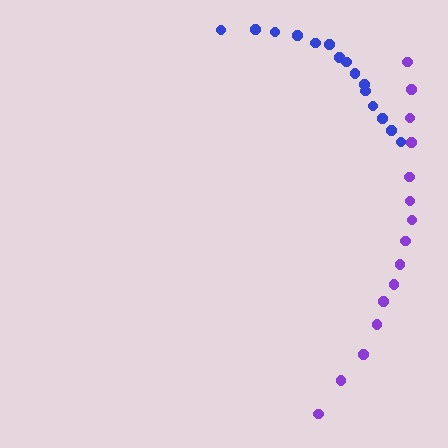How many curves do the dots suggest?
There are 2 distinct paths.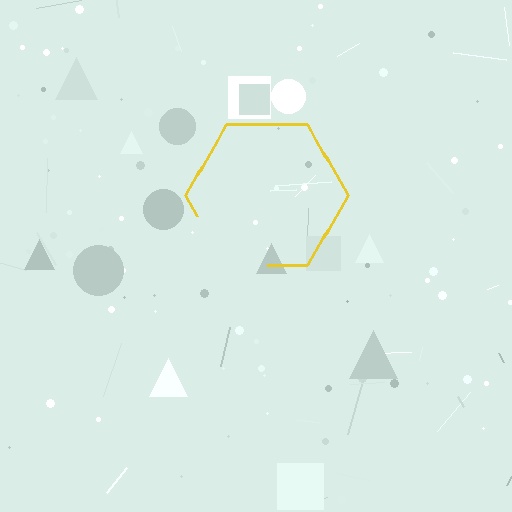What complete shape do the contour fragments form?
The contour fragments form a hexagon.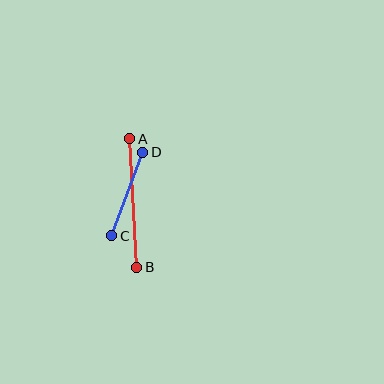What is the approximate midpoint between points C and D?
The midpoint is at approximately (127, 194) pixels.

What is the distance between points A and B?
The distance is approximately 129 pixels.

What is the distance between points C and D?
The distance is approximately 89 pixels.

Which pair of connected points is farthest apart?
Points A and B are farthest apart.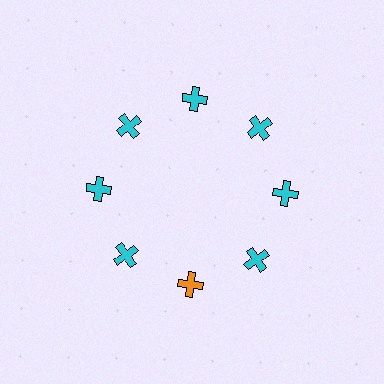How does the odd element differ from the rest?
It has a different color: orange instead of cyan.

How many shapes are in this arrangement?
There are 8 shapes arranged in a ring pattern.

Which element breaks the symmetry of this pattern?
The orange cross at roughly the 6 o'clock position breaks the symmetry. All other shapes are cyan crosses.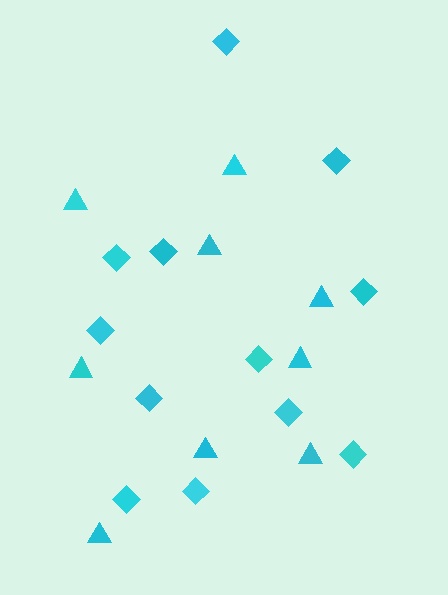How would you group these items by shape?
There are 2 groups: one group of triangles (9) and one group of diamonds (12).